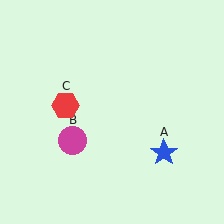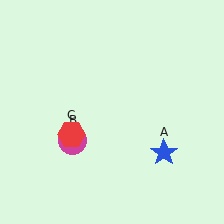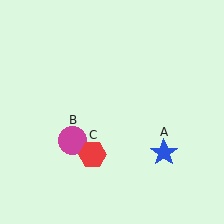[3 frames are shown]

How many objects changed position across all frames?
1 object changed position: red hexagon (object C).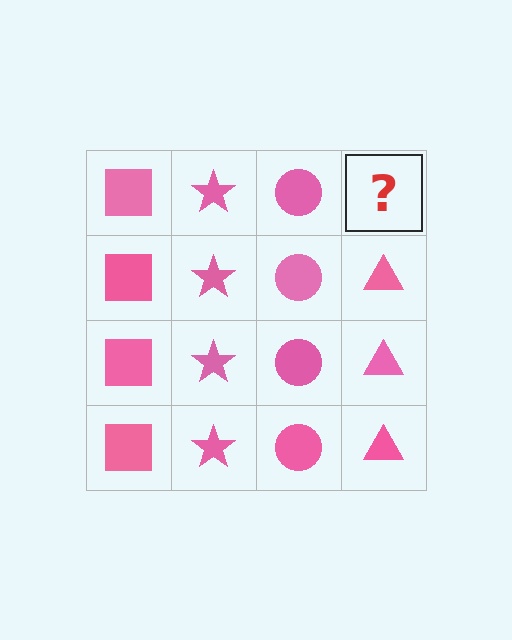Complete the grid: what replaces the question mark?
The question mark should be replaced with a pink triangle.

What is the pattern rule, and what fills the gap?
The rule is that each column has a consistent shape. The gap should be filled with a pink triangle.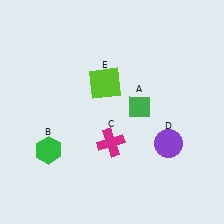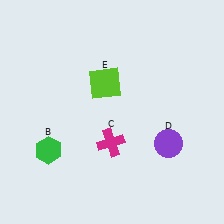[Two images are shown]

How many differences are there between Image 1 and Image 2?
There is 1 difference between the two images.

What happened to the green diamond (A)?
The green diamond (A) was removed in Image 2. It was in the top-right area of Image 1.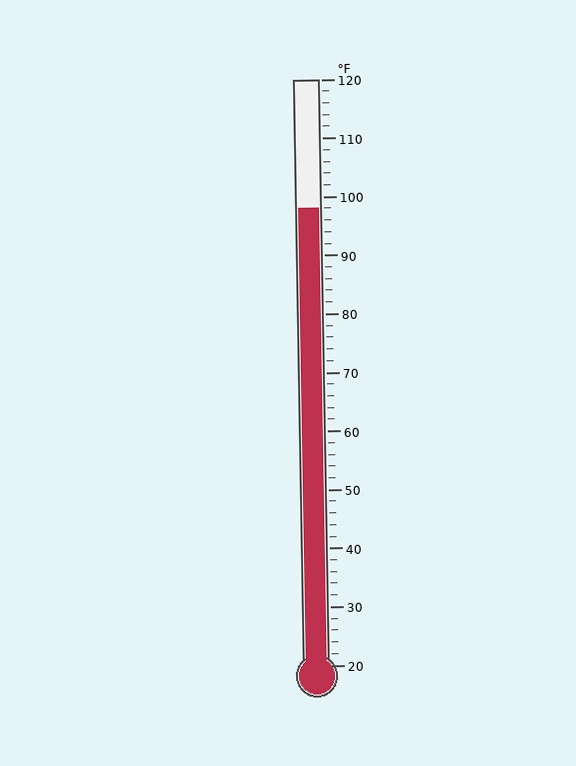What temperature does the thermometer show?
The thermometer shows approximately 98°F.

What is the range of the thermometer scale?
The thermometer scale ranges from 20°F to 120°F.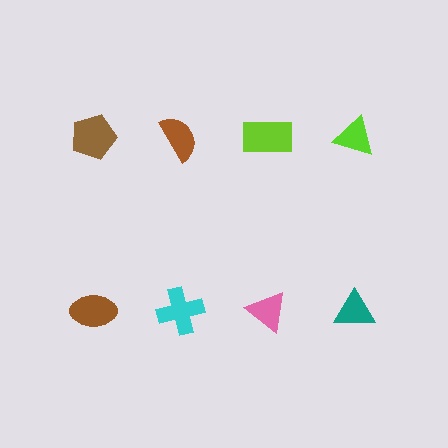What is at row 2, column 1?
A brown ellipse.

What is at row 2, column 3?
A pink triangle.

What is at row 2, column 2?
A cyan cross.